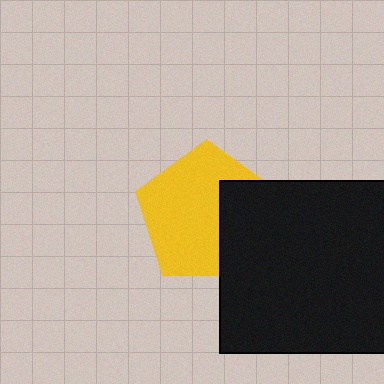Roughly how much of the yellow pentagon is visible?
Most of it is visible (roughly 67%).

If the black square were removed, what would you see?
You would see the complete yellow pentagon.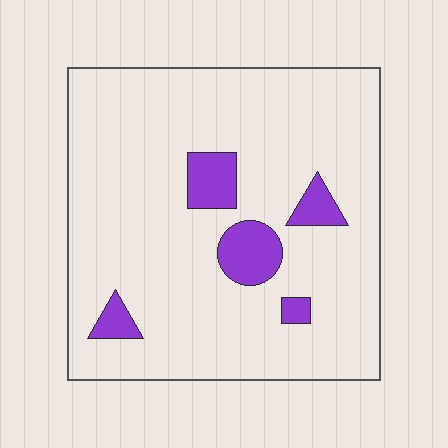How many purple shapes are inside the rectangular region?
5.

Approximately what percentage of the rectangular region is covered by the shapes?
Approximately 10%.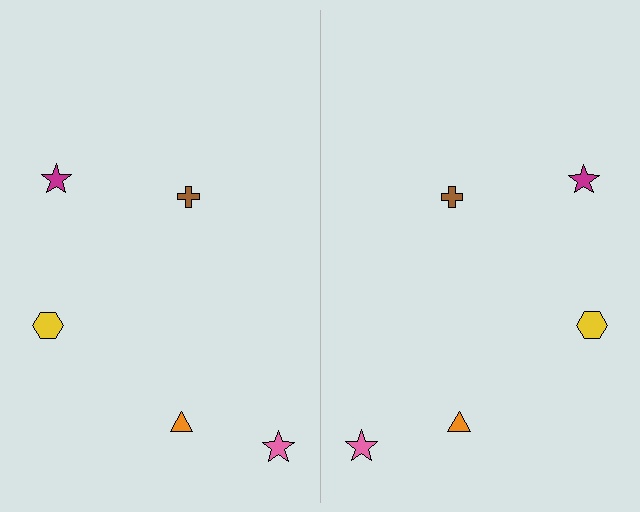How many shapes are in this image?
There are 10 shapes in this image.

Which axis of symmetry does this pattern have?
The pattern has a vertical axis of symmetry running through the center of the image.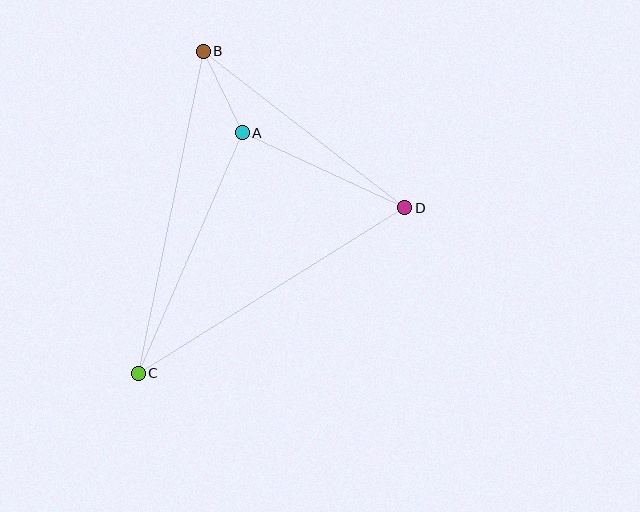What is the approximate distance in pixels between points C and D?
The distance between C and D is approximately 314 pixels.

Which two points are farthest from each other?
Points B and C are farthest from each other.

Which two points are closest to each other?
Points A and B are closest to each other.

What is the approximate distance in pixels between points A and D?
The distance between A and D is approximately 179 pixels.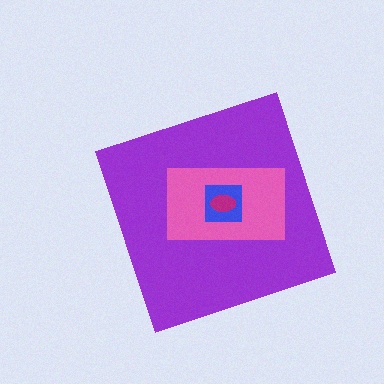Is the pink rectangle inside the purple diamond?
Yes.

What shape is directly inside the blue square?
The magenta ellipse.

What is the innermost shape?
The magenta ellipse.